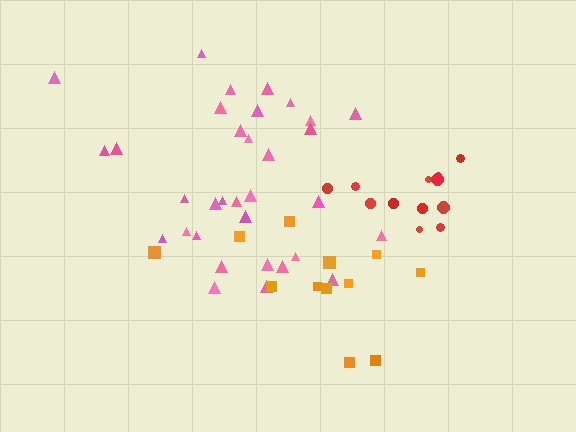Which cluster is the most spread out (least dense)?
Orange.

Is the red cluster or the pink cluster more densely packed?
Red.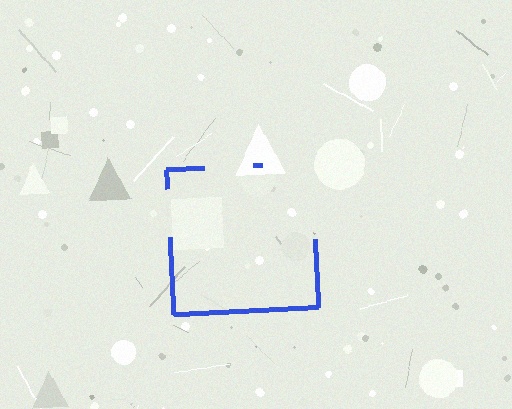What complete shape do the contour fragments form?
The contour fragments form a square.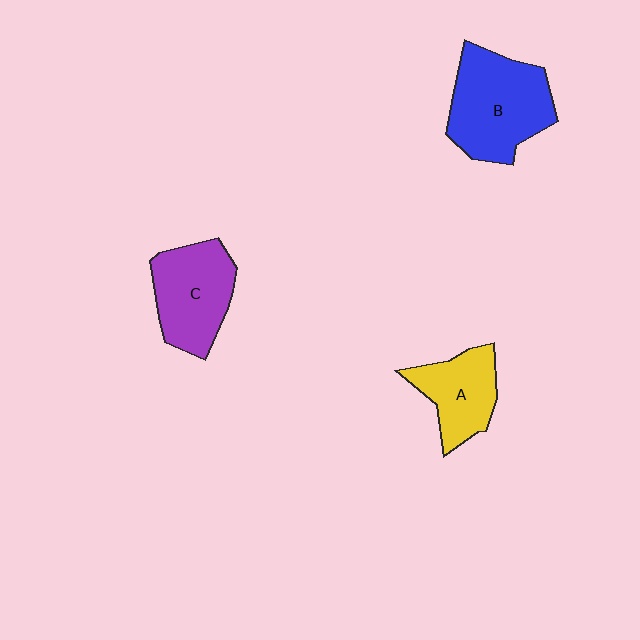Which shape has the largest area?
Shape B (blue).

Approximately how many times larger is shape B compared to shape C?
Approximately 1.3 times.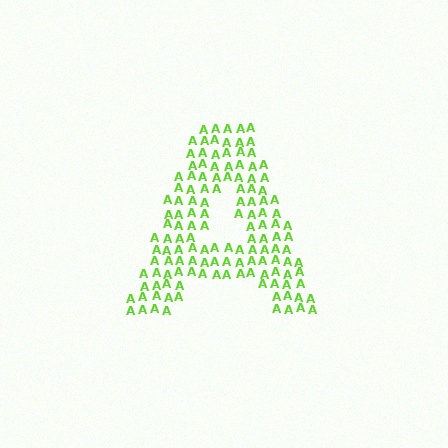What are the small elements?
The small elements are letter A's.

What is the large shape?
The large shape is the letter A.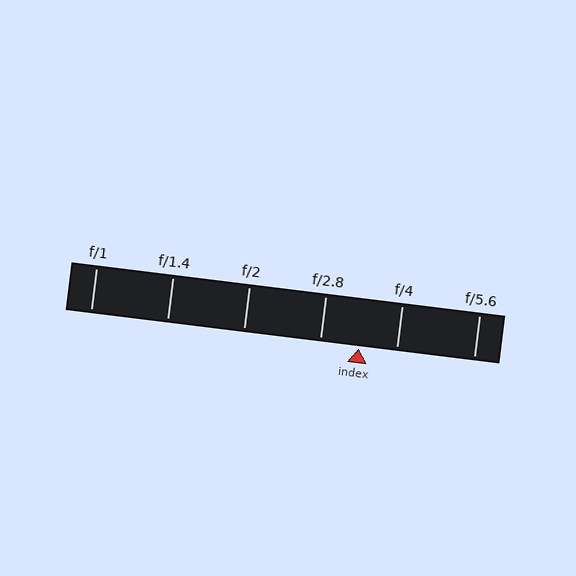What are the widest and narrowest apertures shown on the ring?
The widest aperture shown is f/1 and the narrowest is f/5.6.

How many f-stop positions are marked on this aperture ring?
There are 6 f-stop positions marked.